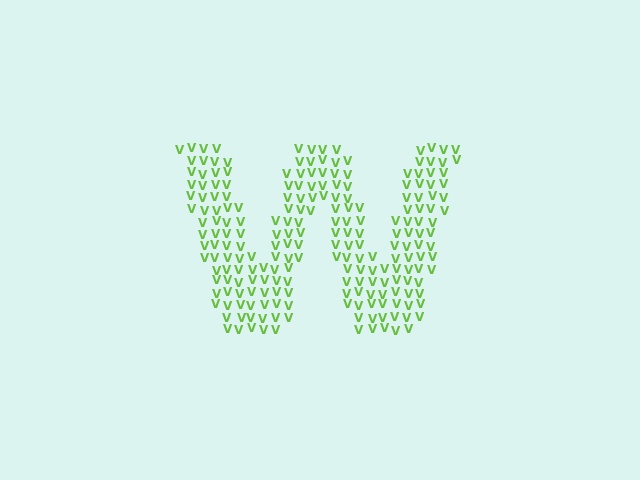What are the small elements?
The small elements are letter V's.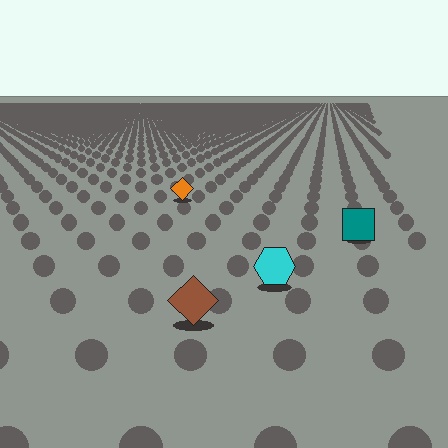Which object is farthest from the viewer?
The orange diamond is farthest from the viewer. It appears smaller and the ground texture around it is denser.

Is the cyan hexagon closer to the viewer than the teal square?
Yes. The cyan hexagon is closer — you can tell from the texture gradient: the ground texture is coarser near it.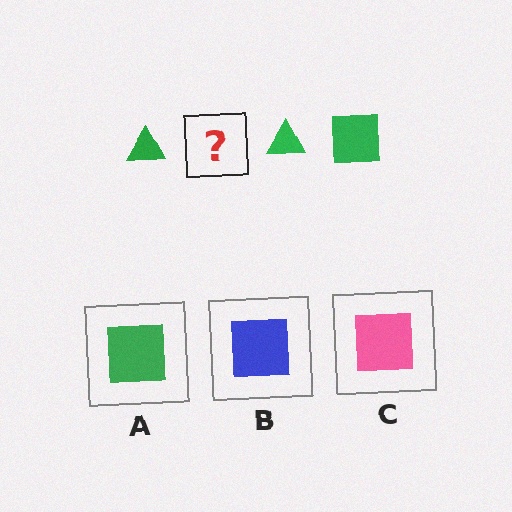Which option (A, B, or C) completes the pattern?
A.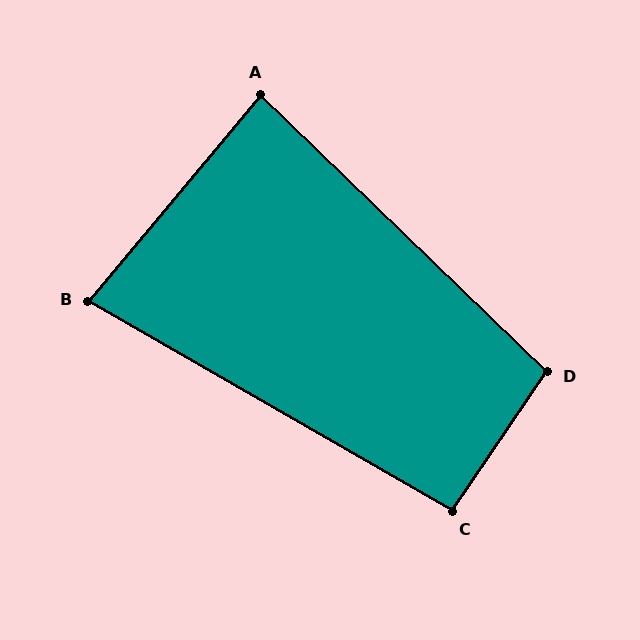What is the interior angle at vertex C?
Approximately 94 degrees (approximately right).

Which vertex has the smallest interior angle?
B, at approximately 80 degrees.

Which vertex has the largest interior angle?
D, at approximately 100 degrees.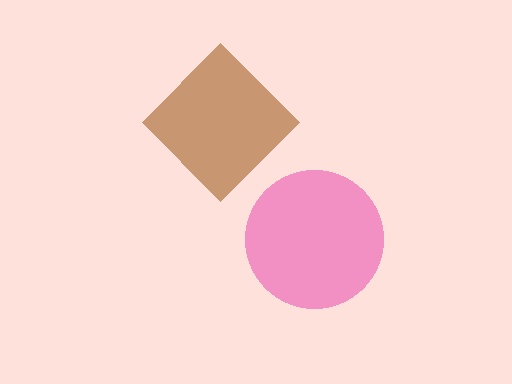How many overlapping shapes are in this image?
There are 2 overlapping shapes in the image.